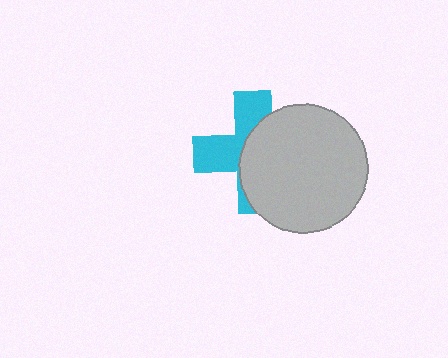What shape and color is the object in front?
The object in front is a light gray circle.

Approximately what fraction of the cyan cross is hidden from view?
Roughly 56% of the cyan cross is hidden behind the light gray circle.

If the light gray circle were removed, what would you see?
You would see the complete cyan cross.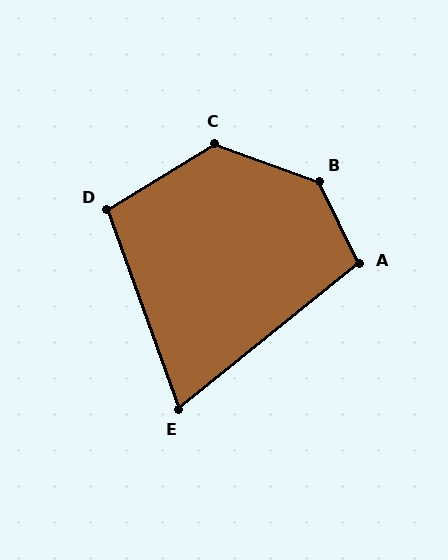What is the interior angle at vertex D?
Approximately 102 degrees (obtuse).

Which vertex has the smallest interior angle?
E, at approximately 71 degrees.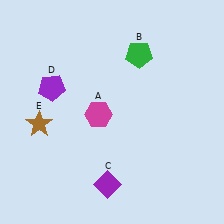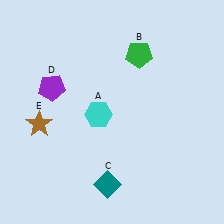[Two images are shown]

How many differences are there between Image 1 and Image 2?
There are 2 differences between the two images.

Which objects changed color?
A changed from magenta to cyan. C changed from purple to teal.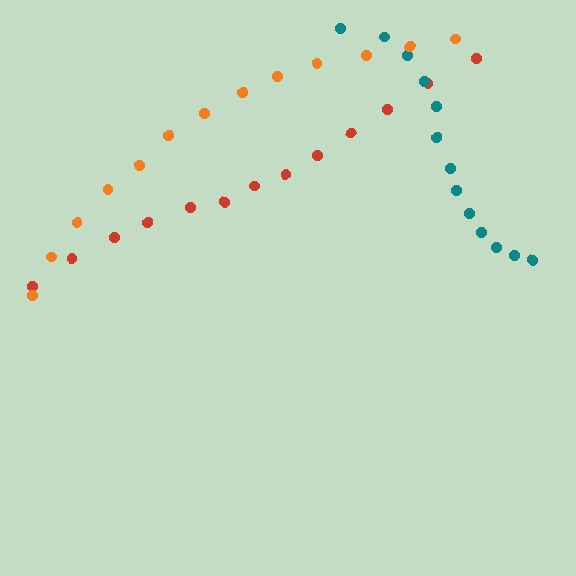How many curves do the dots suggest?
There are 3 distinct paths.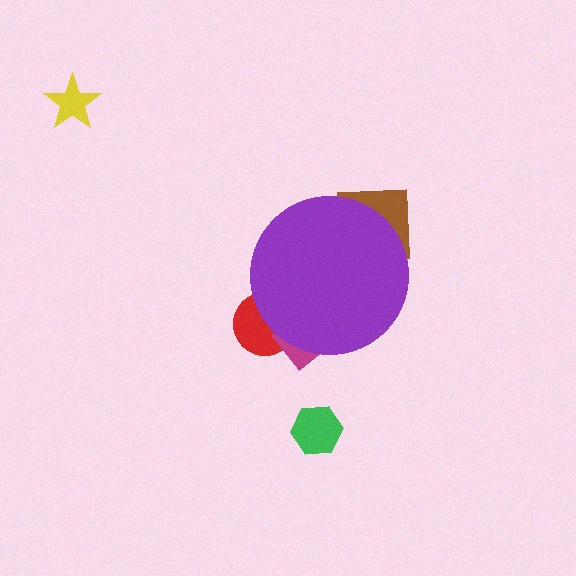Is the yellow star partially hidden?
No, the yellow star is fully visible.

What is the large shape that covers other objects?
A purple circle.